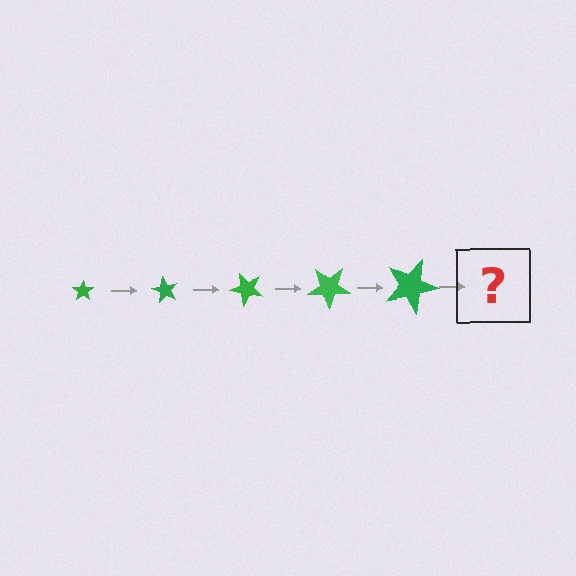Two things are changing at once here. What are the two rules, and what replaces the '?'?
The two rules are that the star grows larger each step and it rotates 60 degrees each step. The '?' should be a star, larger than the previous one and rotated 300 degrees from the start.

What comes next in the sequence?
The next element should be a star, larger than the previous one and rotated 300 degrees from the start.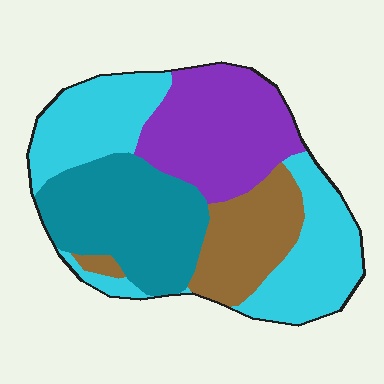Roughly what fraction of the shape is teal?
Teal takes up about one quarter (1/4) of the shape.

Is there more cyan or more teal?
Cyan.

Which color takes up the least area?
Brown, at roughly 15%.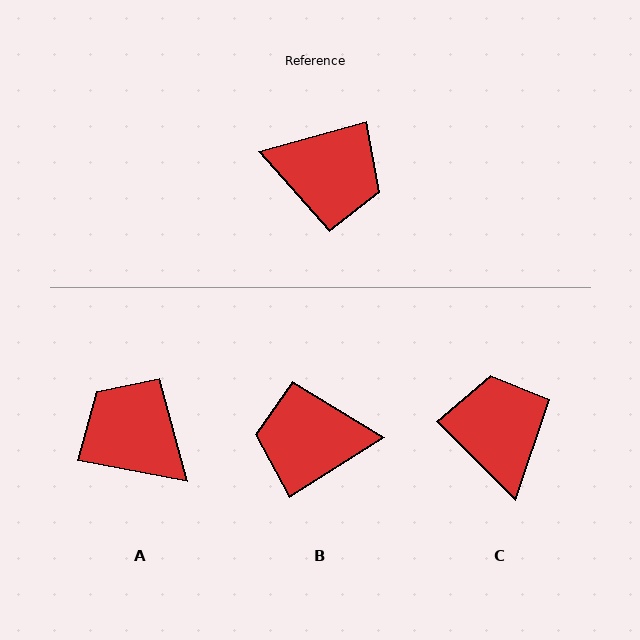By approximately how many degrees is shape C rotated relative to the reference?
Approximately 120 degrees counter-clockwise.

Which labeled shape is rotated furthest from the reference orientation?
B, about 163 degrees away.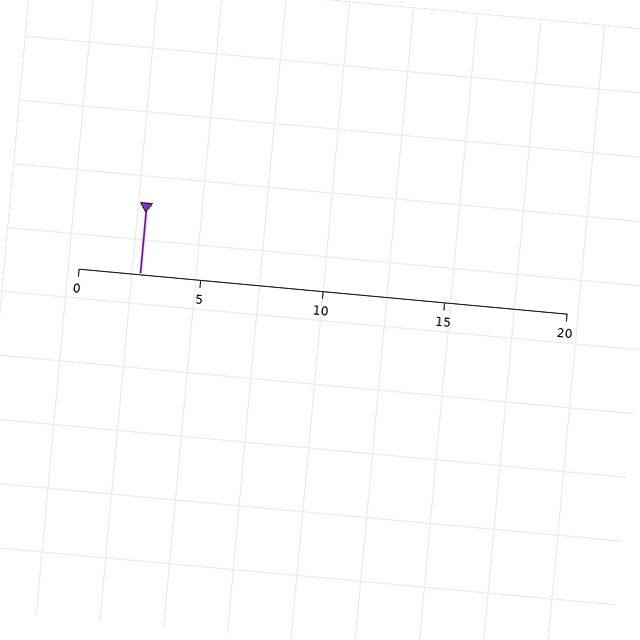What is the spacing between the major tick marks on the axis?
The major ticks are spaced 5 apart.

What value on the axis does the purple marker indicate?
The marker indicates approximately 2.5.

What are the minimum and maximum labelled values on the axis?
The axis runs from 0 to 20.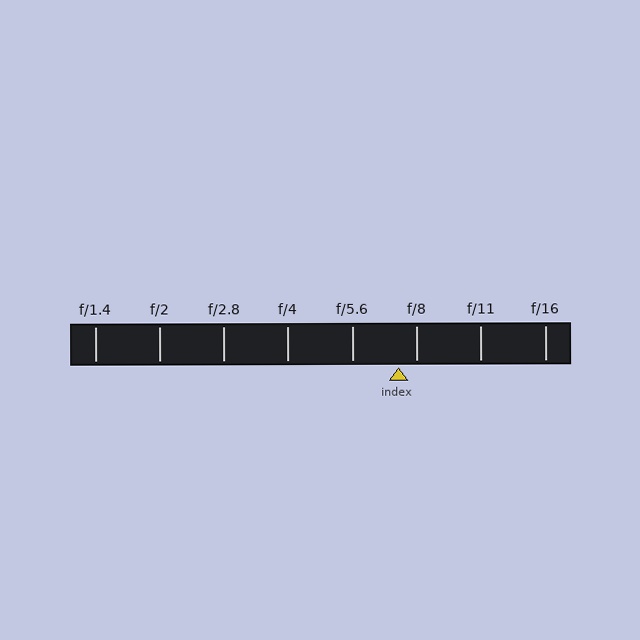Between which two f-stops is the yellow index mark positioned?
The index mark is between f/5.6 and f/8.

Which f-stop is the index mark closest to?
The index mark is closest to f/8.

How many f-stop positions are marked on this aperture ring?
There are 8 f-stop positions marked.